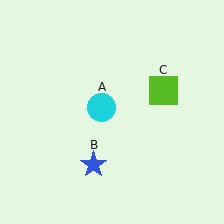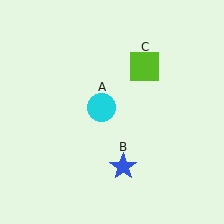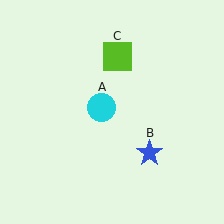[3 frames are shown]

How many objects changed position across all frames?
2 objects changed position: blue star (object B), lime square (object C).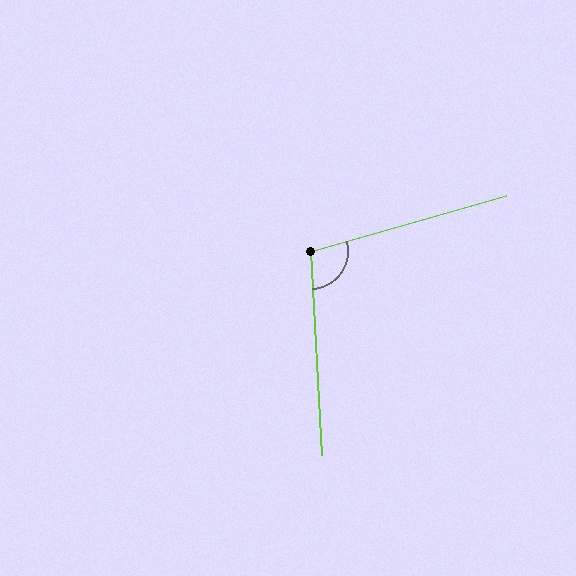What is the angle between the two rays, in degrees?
Approximately 103 degrees.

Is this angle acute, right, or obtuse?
It is obtuse.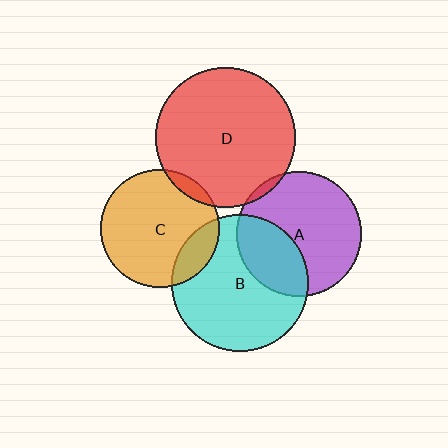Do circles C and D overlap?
Yes.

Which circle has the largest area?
Circle D (red).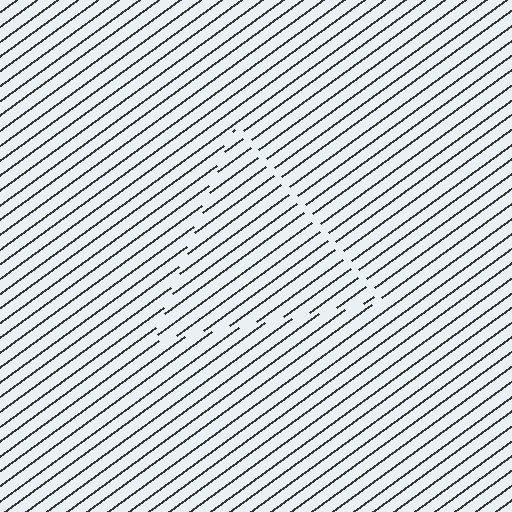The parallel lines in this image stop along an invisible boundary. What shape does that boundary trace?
An illusory triangle. The interior of the shape contains the same grating, shifted by half a period — the contour is defined by the phase discontinuity where line-ends from the inner and outer gratings abut.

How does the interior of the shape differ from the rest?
The interior of the shape contains the same grating, shifted by half a period — the contour is defined by the phase discontinuity where line-ends from the inner and outer gratings abut.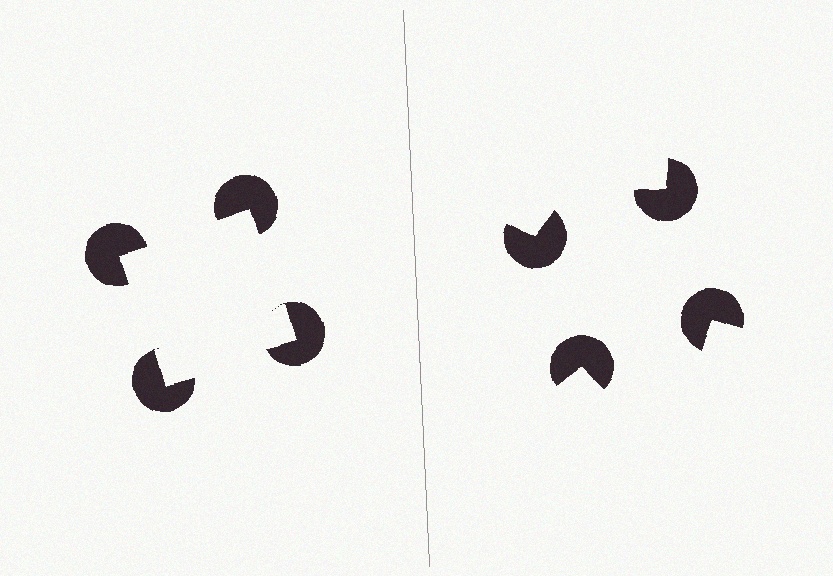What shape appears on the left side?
An illusory square.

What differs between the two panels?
The pac-man discs are positioned identically on both sides; only the wedge orientations differ. On the left they align to a square; on the right they are misaligned.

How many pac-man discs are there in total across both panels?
8 — 4 on each side.